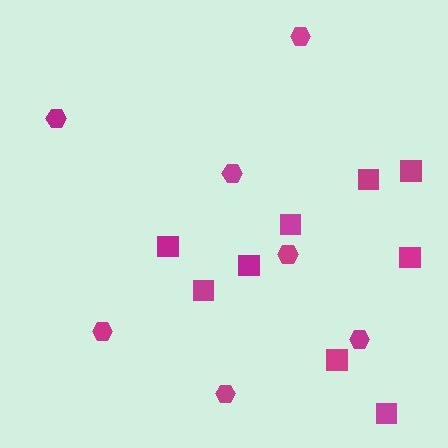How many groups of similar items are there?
There are 2 groups: one group of squares (9) and one group of hexagons (7).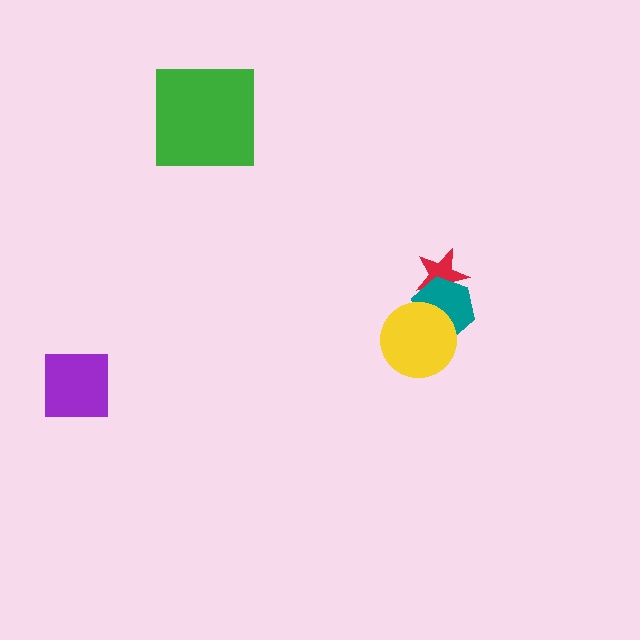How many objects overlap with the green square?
0 objects overlap with the green square.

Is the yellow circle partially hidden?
No, no other shape covers it.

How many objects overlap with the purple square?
0 objects overlap with the purple square.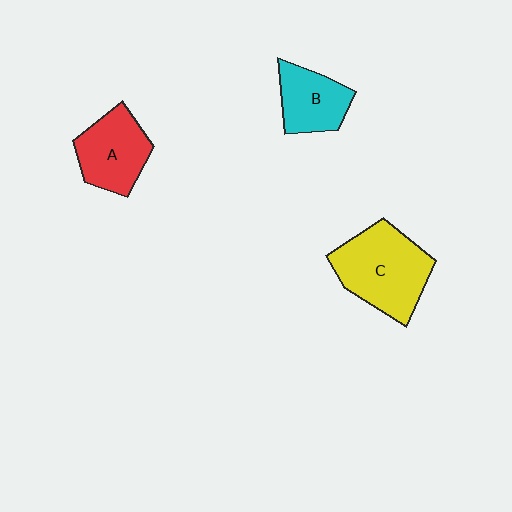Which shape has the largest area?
Shape C (yellow).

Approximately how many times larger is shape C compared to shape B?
Approximately 1.7 times.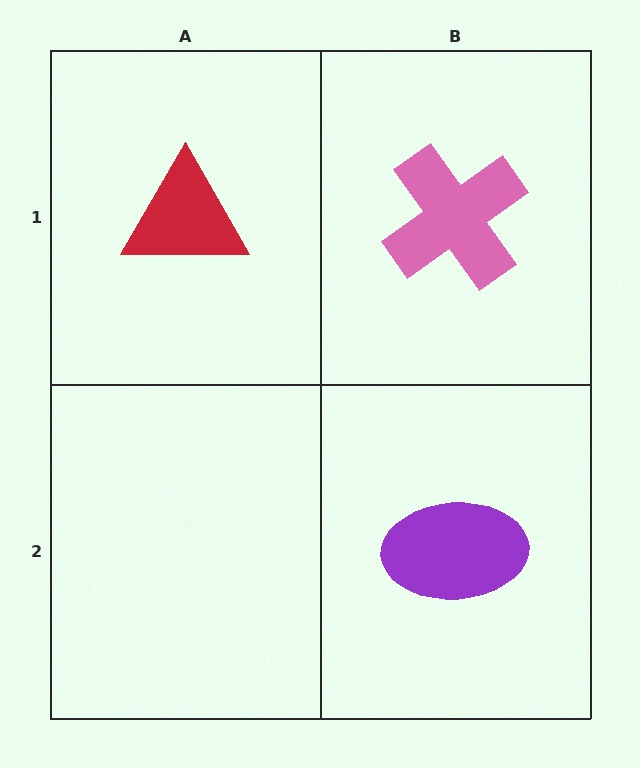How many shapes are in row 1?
2 shapes.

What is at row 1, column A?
A red triangle.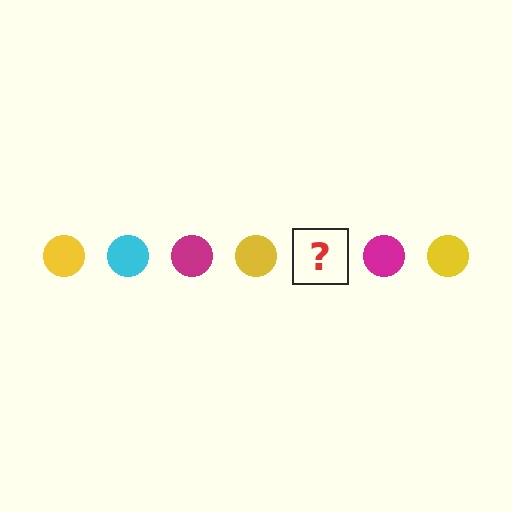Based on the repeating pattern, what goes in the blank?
The blank should be a cyan circle.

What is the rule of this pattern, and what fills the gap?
The rule is that the pattern cycles through yellow, cyan, magenta circles. The gap should be filled with a cyan circle.